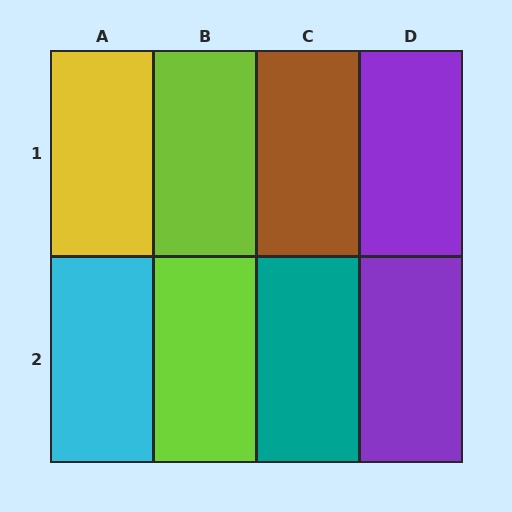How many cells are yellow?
1 cell is yellow.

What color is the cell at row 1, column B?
Lime.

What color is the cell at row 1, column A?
Yellow.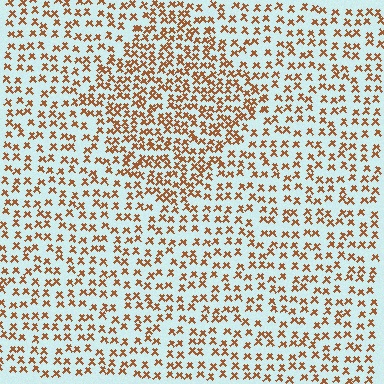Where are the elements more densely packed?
The elements are more densely packed inside the diamond boundary.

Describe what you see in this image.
The image contains small brown elements arranged at two different densities. A diamond-shaped region is visible where the elements are more densely packed than the surrounding area.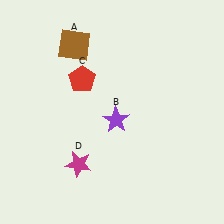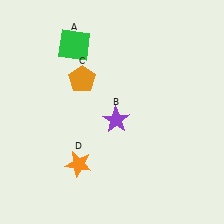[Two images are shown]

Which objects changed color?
A changed from brown to green. C changed from red to orange. D changed from magenta to orange.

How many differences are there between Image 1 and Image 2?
There are 3 differences between the two images.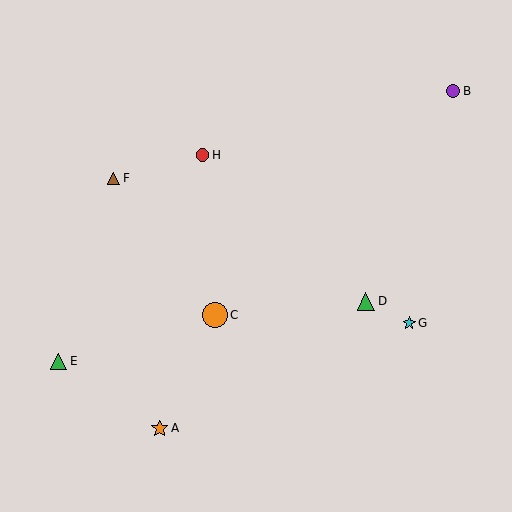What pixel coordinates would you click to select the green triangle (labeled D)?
Click at (366, 301) to select the green triangle D.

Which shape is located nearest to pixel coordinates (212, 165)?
The red circle (labeled H) at (203, 155) is nearest to that location.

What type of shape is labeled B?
Shape B is a purple circle.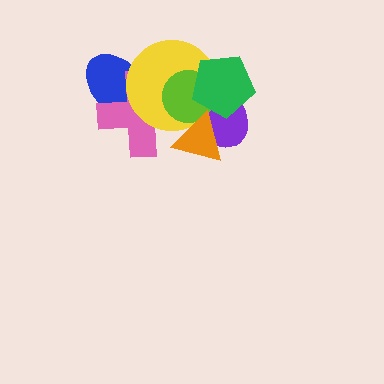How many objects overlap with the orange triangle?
4 objects overlap with the orange triangle.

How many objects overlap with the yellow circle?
6 objects overlap with the yellow circle.